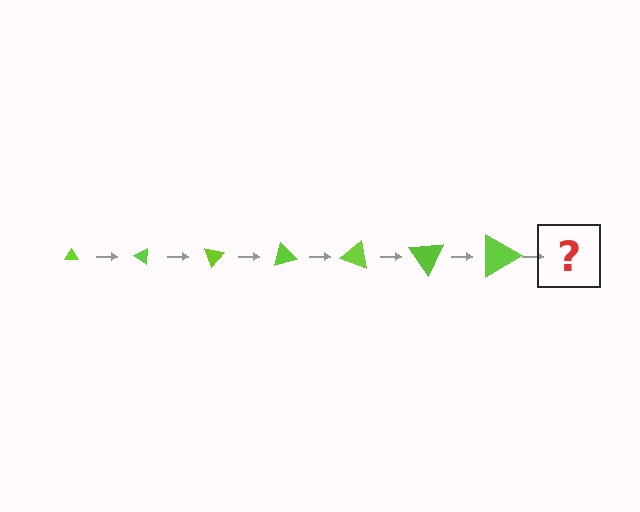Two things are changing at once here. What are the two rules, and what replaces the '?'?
The two rules are that the triangle grows larger each step and it rotates 35 degrees each step. The '?' should be a triangle, larger than the previous one and rotated 245 degrees from the start.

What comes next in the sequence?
The next element should be a triangle, larger than the previous one and rotated 245 degrees from the start.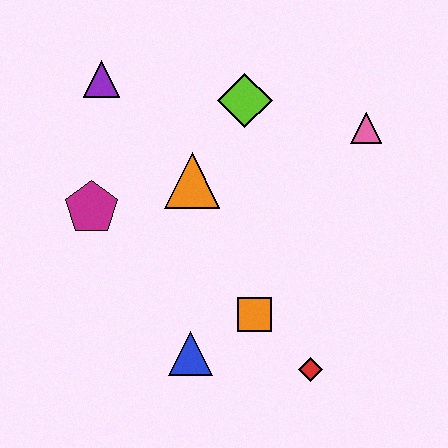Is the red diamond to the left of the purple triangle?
No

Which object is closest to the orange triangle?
The lime diamond is closest to the orange triangle.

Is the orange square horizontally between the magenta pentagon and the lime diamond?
No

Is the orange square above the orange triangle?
No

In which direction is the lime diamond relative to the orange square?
The lime diamond is above the orange square.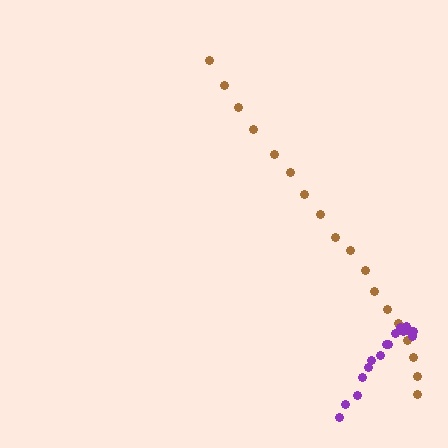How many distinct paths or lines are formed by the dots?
There are 2 distinct paths.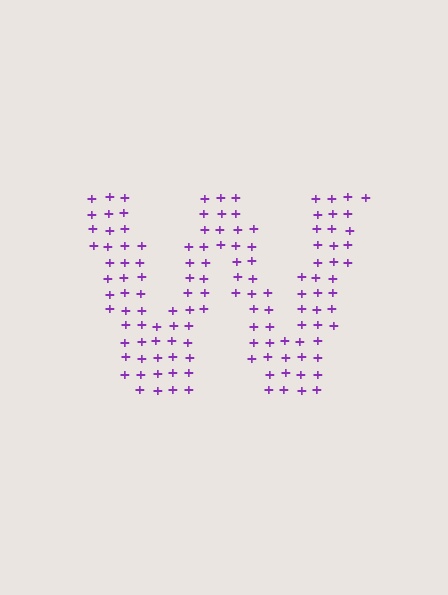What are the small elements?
The small elements are plus signs.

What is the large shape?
The large shape is the letter W.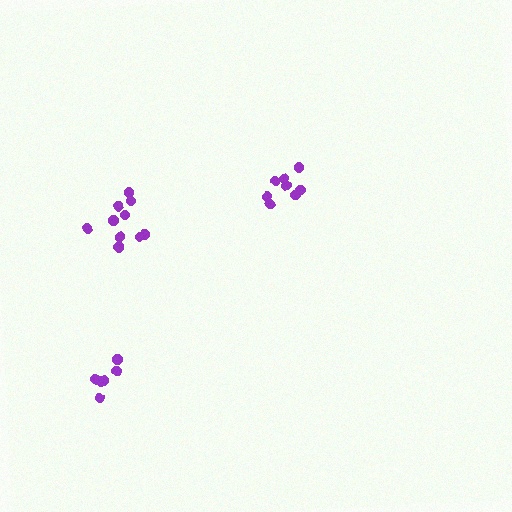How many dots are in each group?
Group 1: 8 dots, Group 2: 8 dots, Group 3: 10 dots (26 total).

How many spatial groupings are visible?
There are 3 spatial groupings.